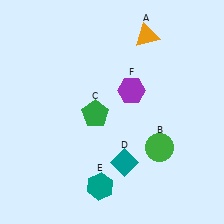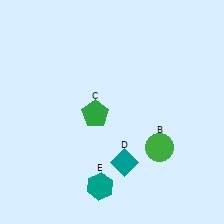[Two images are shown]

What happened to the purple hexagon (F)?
The purple hexagon (F) was removed in Image 2. It was in the top-right area of Image 1.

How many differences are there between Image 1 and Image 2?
There are 2 differences between the two images.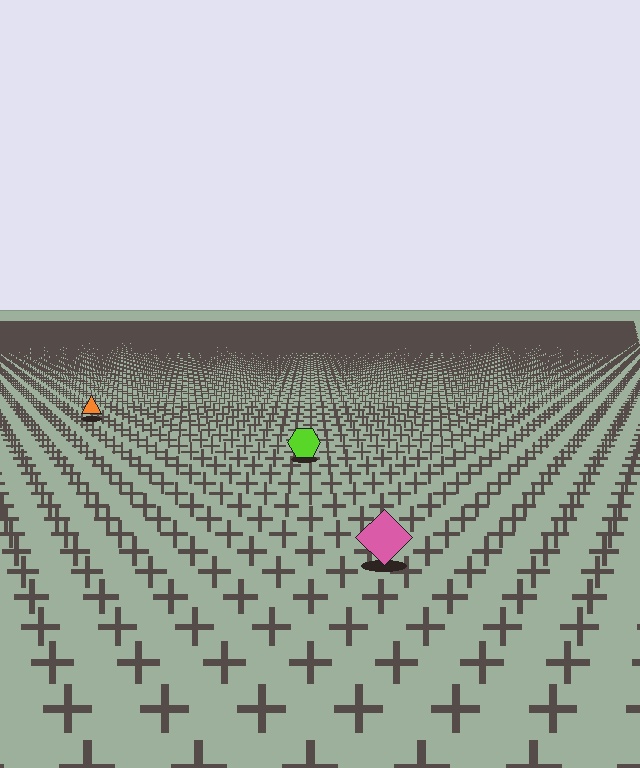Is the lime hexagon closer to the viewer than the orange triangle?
Yes. The lime hexagon is closer — you can tell from the texture gradient: the ground texture is coarser near it.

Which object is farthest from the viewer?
The orange triangle is farthest from the viewer. It appears smaller and the ground texture around it is denser.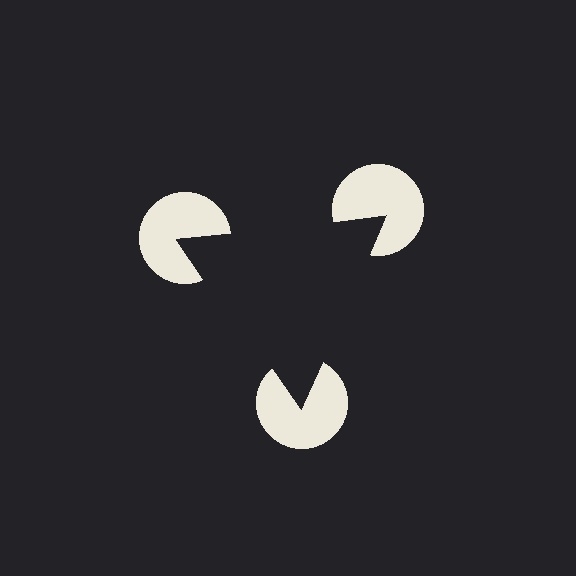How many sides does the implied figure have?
3 sides.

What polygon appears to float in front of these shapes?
An illusory triangle — its edges are inferred from the aligned wedge cuts in the pac-man discs, not physically drawn.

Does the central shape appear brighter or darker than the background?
It typically appears slightly darker than the background, even though no actual brightness change is drawn.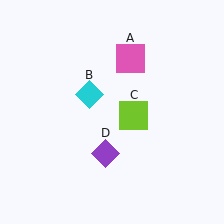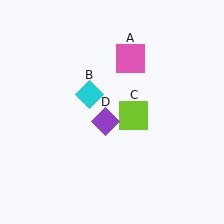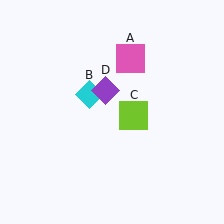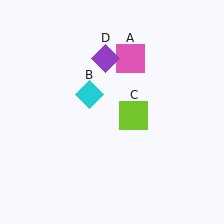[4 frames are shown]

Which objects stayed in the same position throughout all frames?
Pink square (object A) and cyan diamond (object B) and lime square (object C) remained stationary.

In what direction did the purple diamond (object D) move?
The purple diamond (object D) moved up.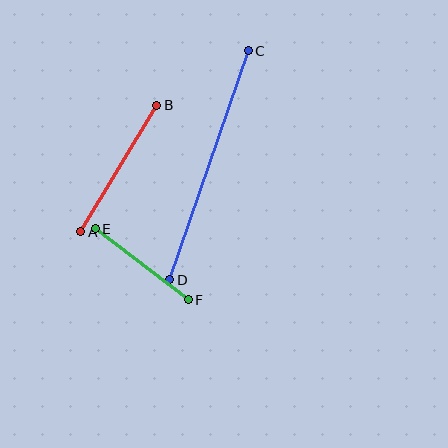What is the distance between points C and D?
The distance is approximately 242 pixels.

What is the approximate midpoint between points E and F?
The midpoint is at approximately (142, 264) pixels.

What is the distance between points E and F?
The distance is approximately 117 pixels.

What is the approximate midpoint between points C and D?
The midpoint is at approximately (209, 165) pixels.